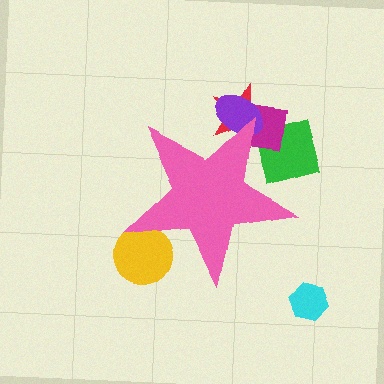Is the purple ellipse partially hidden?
Yes, the purple ellipse is partially hidden behind the pink star.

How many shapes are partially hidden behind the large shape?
5 shapes are partially hidden.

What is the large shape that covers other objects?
A pink star.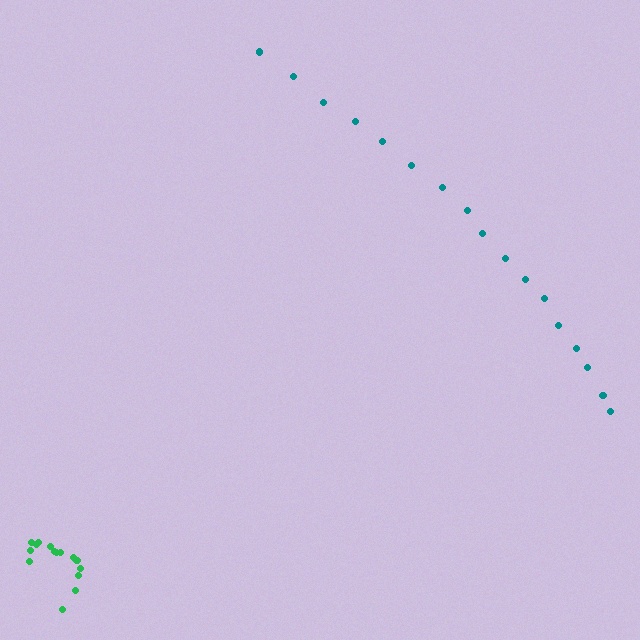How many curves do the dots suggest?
There are 2 distinct paths.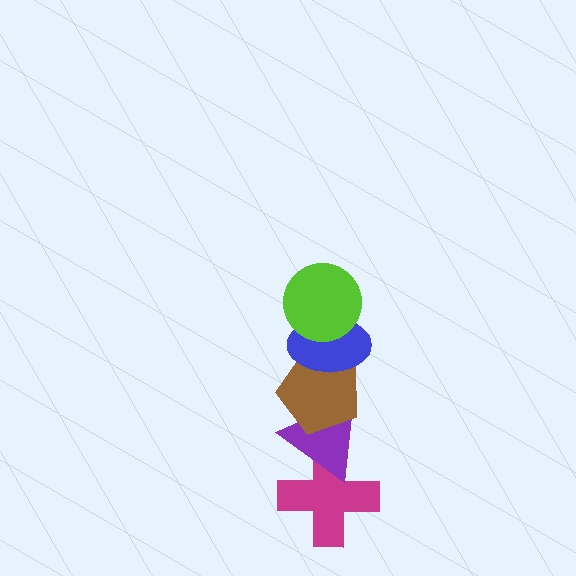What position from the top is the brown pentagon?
The brown pentagon is 3rd from the top.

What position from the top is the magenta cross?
The magenta cross is 5th from the top.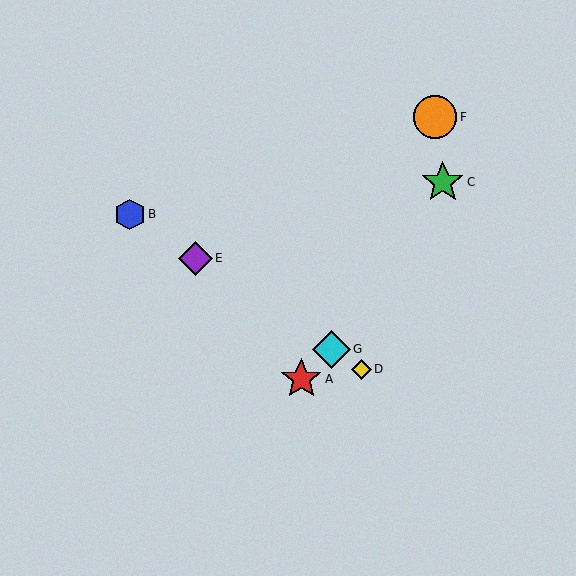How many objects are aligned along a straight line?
4 objects (B, D, E, G) are aligned along a straight line.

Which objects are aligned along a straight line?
Objects B, D, E, G are aligned along a straight line.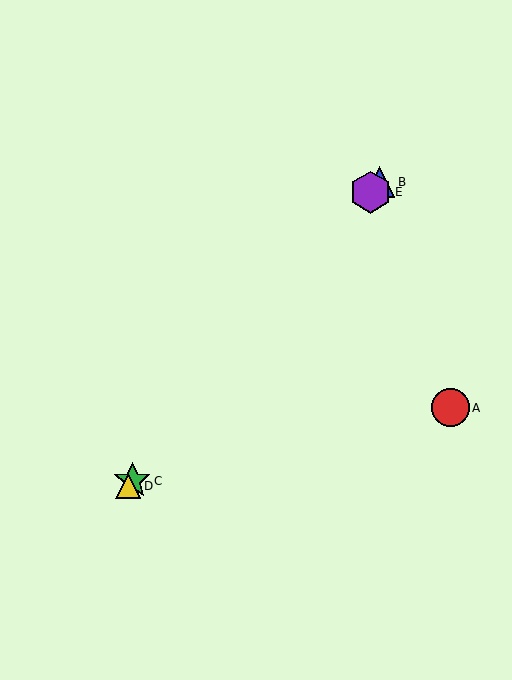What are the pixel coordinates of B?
Object B is at (380, 182).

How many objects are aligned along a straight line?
4 objects (B, C, D, E) are aligned along a straight line.